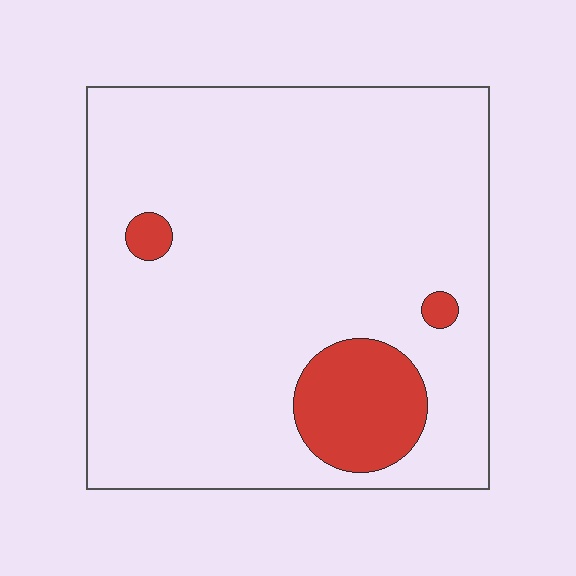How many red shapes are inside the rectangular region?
3.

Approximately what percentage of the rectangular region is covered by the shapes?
Approximately 10%.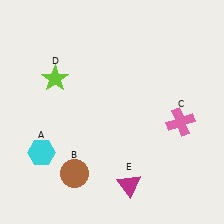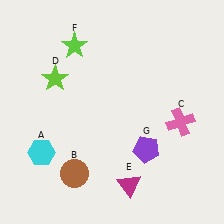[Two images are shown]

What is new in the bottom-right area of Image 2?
A purple pentagon (G) was added in the bottom-right area of Image 2.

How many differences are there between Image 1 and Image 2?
There are 2 differences between the two images.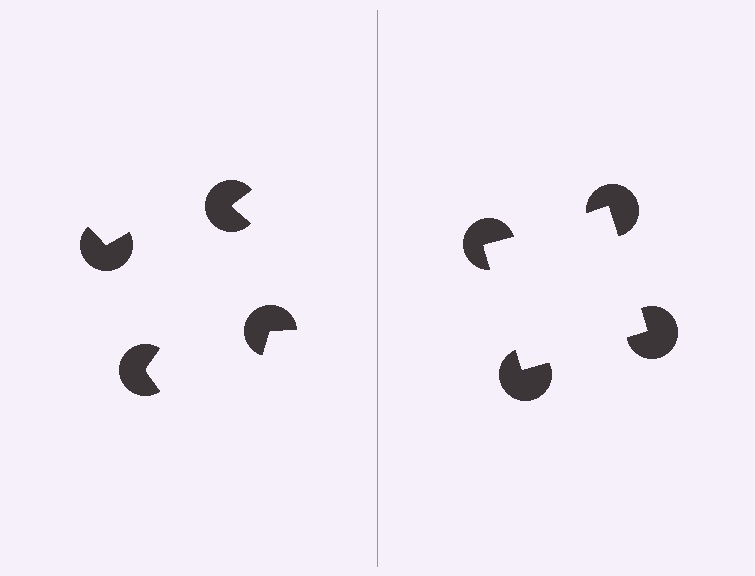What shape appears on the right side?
An illusory square.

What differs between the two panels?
The pac-man discs are positioned identically on both sides; only the wedge orientations differ. On the right they align to a square; on the left they are misaligned.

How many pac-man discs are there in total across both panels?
8 — 4 on each side.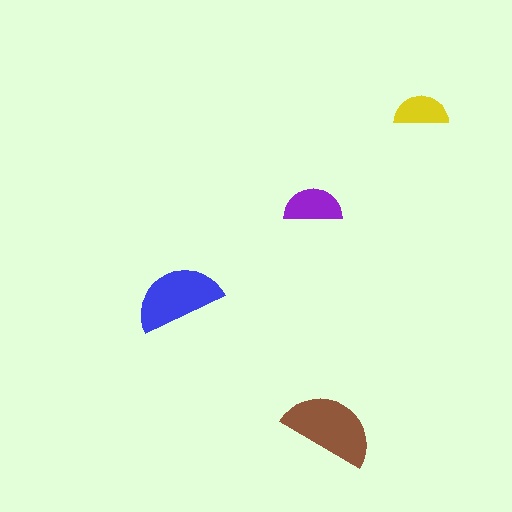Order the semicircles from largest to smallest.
the brown one, the blue one, the purple one, the yellow one.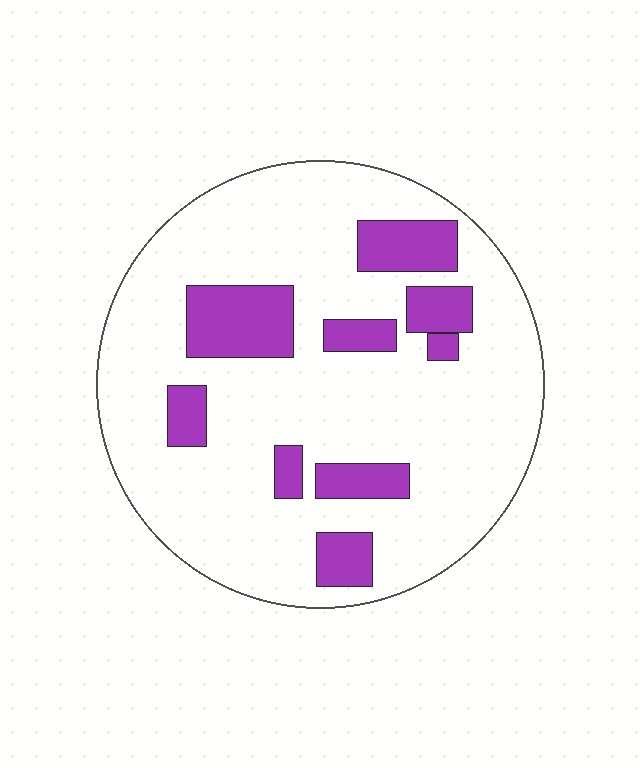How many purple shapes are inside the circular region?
9.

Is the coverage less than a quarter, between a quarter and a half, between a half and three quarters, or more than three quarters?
Less than a quarter.